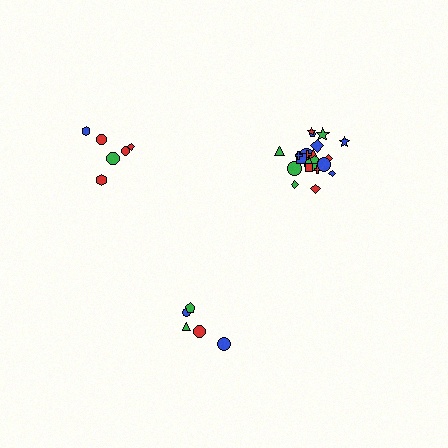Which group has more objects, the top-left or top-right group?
The top-right group.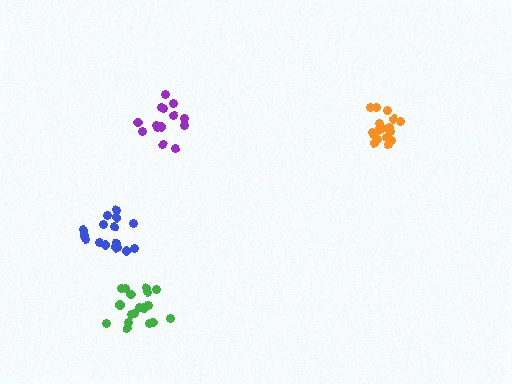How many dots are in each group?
Group 1: 14 dots, Group 2: 16 dots, Group 3: 17 dots, Group 4: 18 dots (65 total).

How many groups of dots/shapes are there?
There are 4 groups.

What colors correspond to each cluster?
The clusters are colored: purple, blue, orange, green.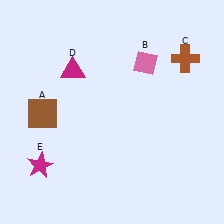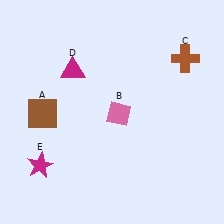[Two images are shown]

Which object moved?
The pink diamond (B) moved down.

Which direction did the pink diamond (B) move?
The pink diamond (B) moved down.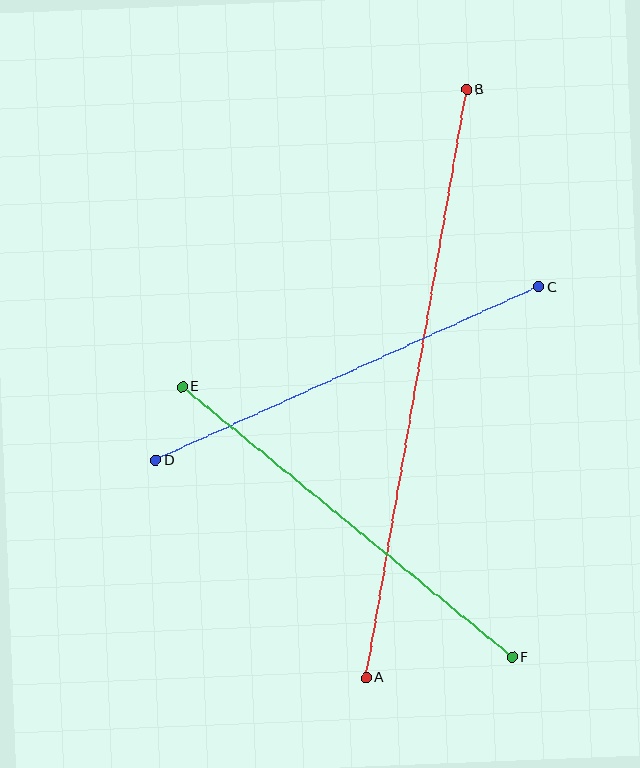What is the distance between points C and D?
The distance is approximately 421 pixels.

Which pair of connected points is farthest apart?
Points A and B are farthest apart.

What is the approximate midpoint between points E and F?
The midpoint is at approximately (347, 522) pixels.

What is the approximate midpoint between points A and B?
The midpoint is at approximately (416, 383) pixels.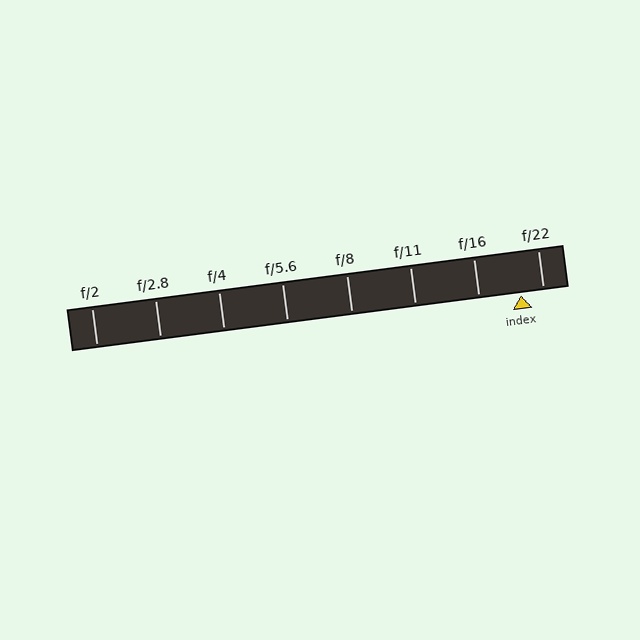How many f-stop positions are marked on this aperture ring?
There are 8 f-stop positions marked.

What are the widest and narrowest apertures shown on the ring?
The widest aperture shown is f/2 and the narrowest is f/22.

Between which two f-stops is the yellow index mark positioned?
The index mark is between f/16 and f/22.